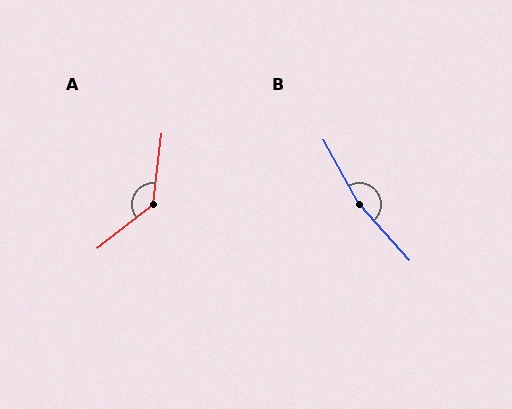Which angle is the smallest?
A, at approximately 134 degrees.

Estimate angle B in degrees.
Approximately 166 degrees.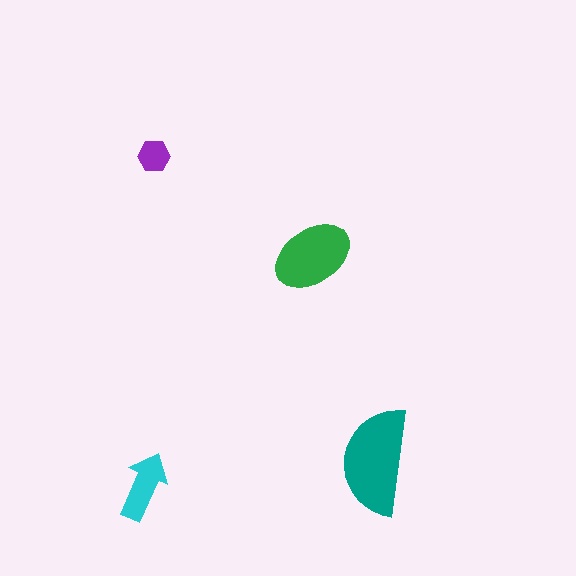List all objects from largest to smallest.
The teal semicircle, the green ellipse, the cyan arrow, the purple hexagon.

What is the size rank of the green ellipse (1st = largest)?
2nd.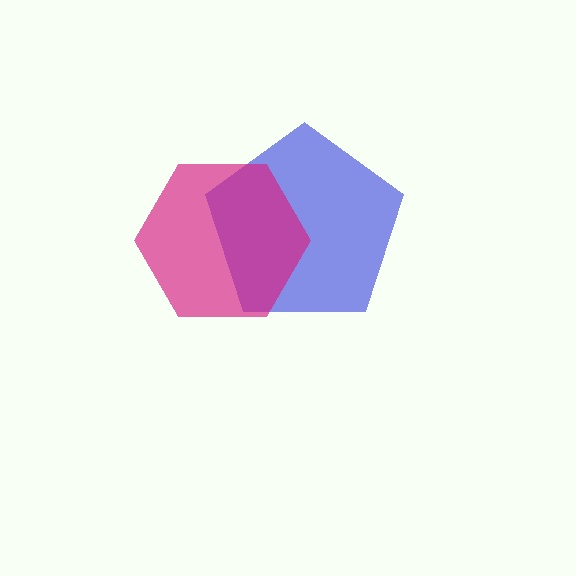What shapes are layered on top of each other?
The layered shapes are: a blue pentagon, a magenta hexagon.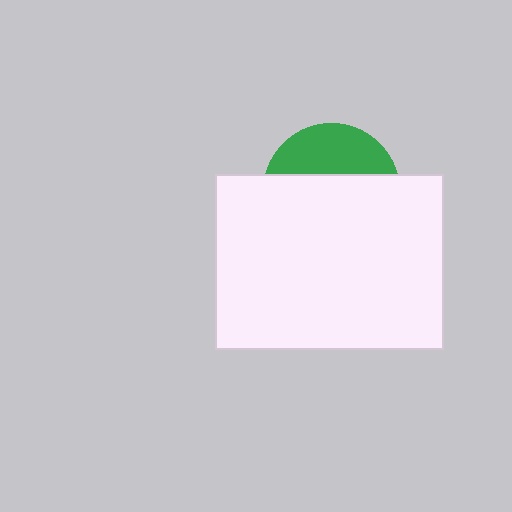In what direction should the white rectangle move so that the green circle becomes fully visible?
The white rectangle should move down. That is the shortest direction to clear the overlap and leave the green circle fully visible.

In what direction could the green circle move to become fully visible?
The green circle could move up. That would shift it out from behind the white rectangle entirely.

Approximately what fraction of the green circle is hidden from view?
Roughly 67% of the green circle is hidden behind the white rectangle.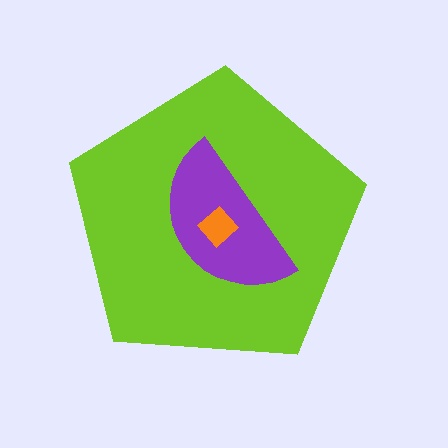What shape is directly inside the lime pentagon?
The purple semicircle.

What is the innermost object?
The orange diamond.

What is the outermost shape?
The lime pentagon.